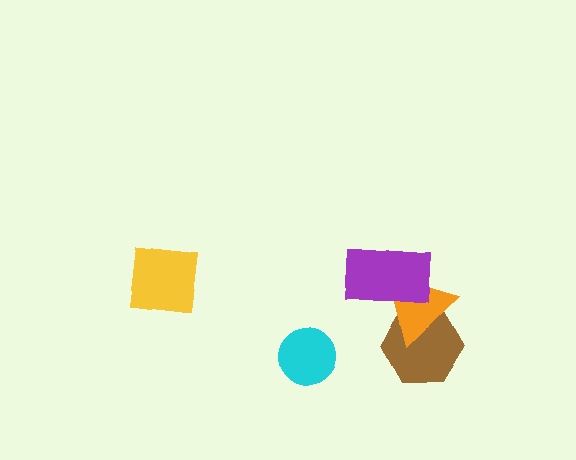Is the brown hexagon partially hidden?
Yes, it is partially covered by another shape.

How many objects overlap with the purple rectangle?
1 object overlaps with the purple rectangle.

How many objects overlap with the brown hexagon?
1 object overlaps with the brown hexagon.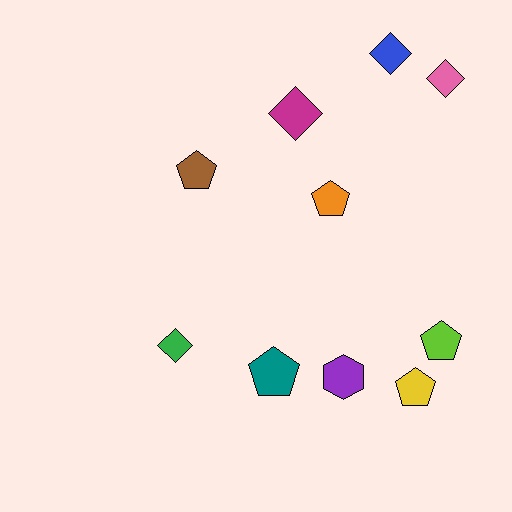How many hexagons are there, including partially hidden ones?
There is 1 hexagon.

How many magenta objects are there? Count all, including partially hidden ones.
There is 1 magenta object.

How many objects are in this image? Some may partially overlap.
There are 10 objects.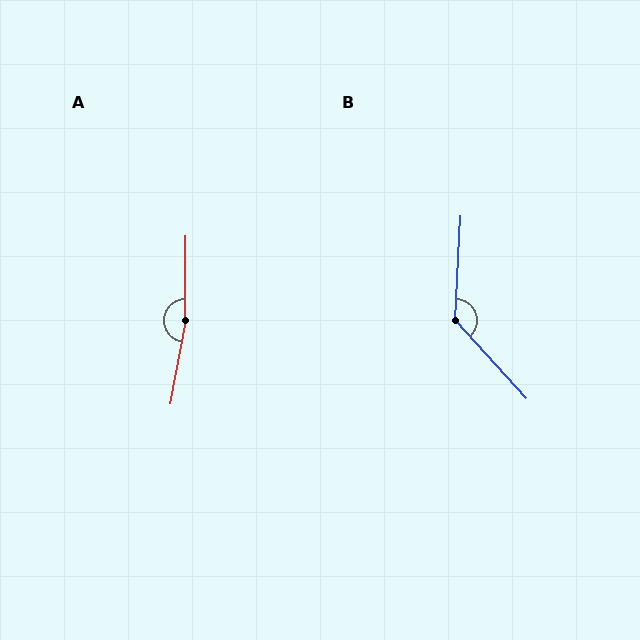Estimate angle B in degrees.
Approximately 134 degrees.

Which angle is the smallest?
B, at approximately 134 degrees.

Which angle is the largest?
A, at approximately 170 degrees.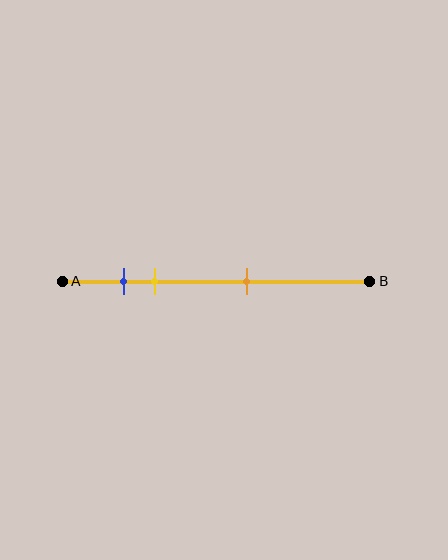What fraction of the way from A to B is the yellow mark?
The yellow mark is approximately 30% (0.3) of the way from A to B.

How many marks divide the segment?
There are 3 marks dividing the segment.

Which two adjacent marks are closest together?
The blue and yellow marks are the closest adjacent pair.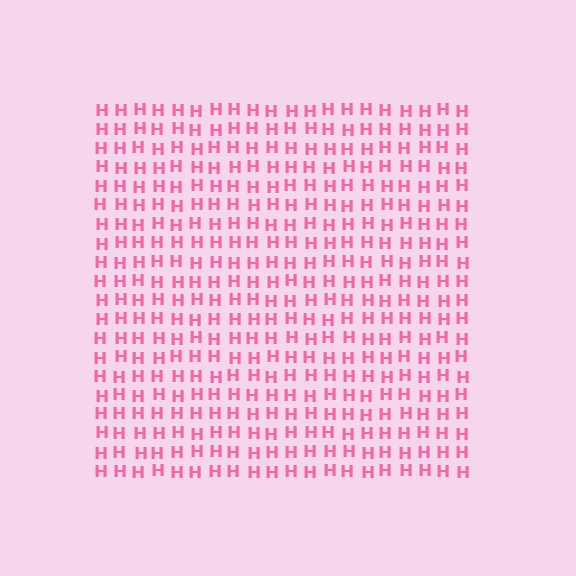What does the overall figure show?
The overall figure shows a square.